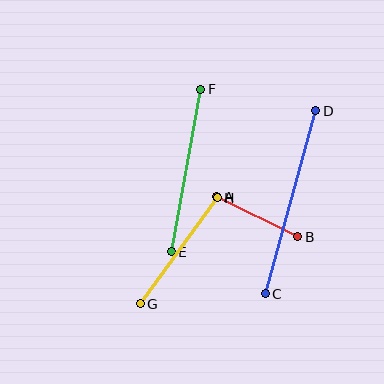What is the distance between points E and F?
The distance is approximately 165 pixels.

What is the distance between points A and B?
The distance is approximately 91 pixels.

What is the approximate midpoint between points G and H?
The midpoint is at approximately (179, 251) pixels.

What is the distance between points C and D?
The distance is approximately 190 pixels.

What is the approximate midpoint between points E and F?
The midpoint is at approximately (186, 170) pixels.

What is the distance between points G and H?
The distance is approximately 131 pixels.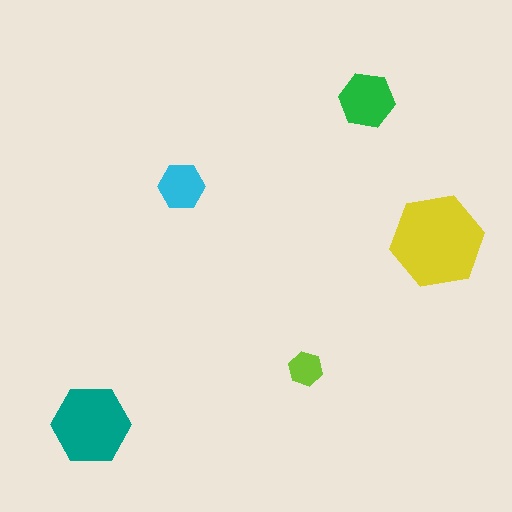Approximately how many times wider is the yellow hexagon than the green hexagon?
About 1.5 times wider.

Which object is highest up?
The green hexagon is topmost.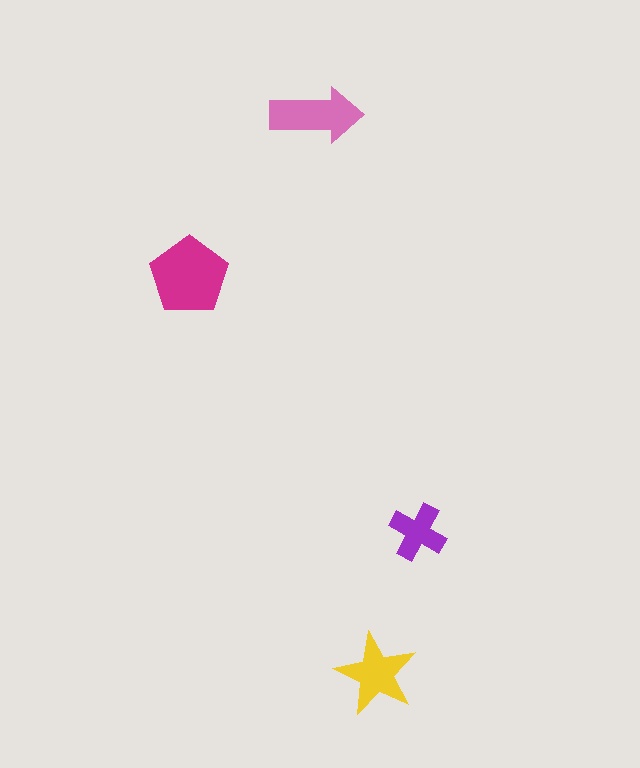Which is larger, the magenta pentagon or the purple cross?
The magenta pentagon.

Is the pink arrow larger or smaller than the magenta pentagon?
Smaller.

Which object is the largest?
The magenta pentagon.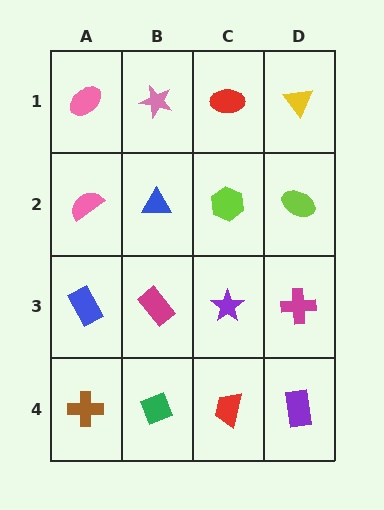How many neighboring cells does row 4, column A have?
2.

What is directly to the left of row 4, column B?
A brown cross.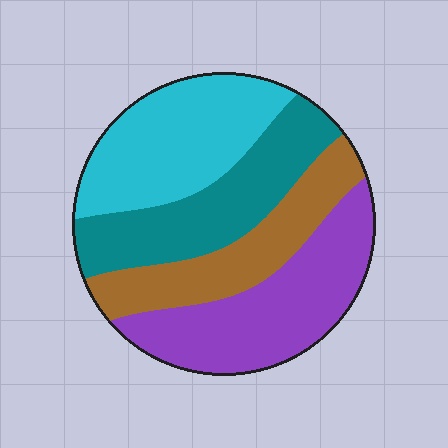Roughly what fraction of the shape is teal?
Teal takes up less than a quarter of the shape.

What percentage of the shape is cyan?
Cyan covers 27% of the shape.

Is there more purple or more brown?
Purple.